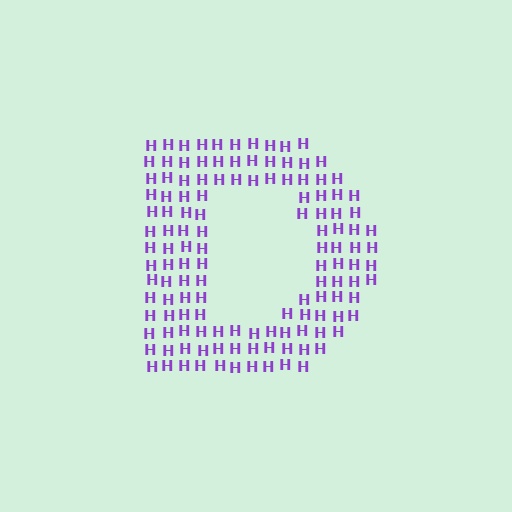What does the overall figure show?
The overall figure shows the letter D.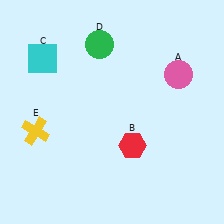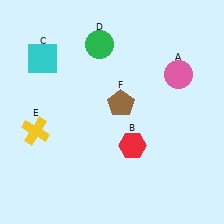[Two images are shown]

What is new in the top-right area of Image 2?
A brown pentagon (F) was added in the top-right area of Image 2.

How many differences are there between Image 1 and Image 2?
There is 1 difference between the two images.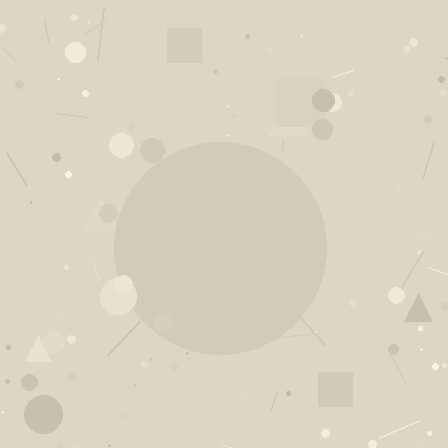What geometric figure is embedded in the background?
A circle is embedded in the background.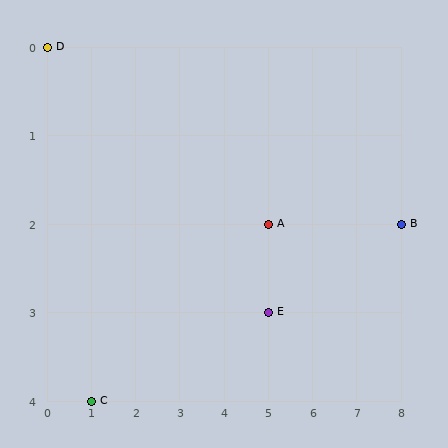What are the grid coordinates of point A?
Point A is at grid coordinates (5, 2).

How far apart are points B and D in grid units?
Points B and D are 8 columns and 2 rows apart (about 8.2 grid units diagonally).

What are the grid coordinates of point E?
Point E is at grid coordinates (5, 3).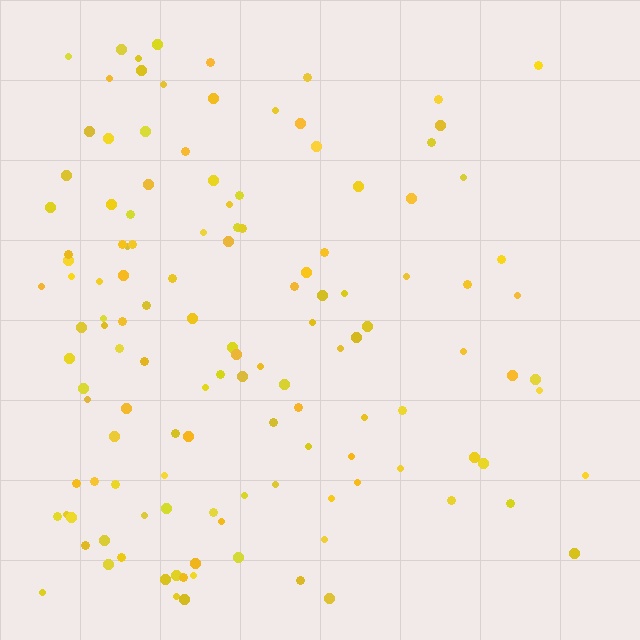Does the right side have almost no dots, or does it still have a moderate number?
Still a moderate number, just noticeably fewer than the left.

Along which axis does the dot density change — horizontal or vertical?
Horizontal.